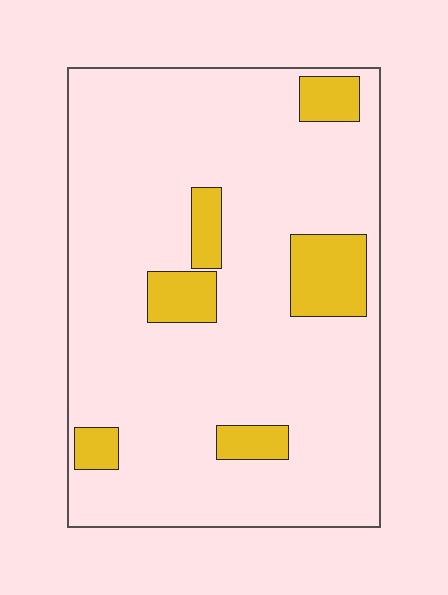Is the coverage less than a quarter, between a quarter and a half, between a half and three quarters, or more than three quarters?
Less than a quarter.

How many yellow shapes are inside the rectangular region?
6.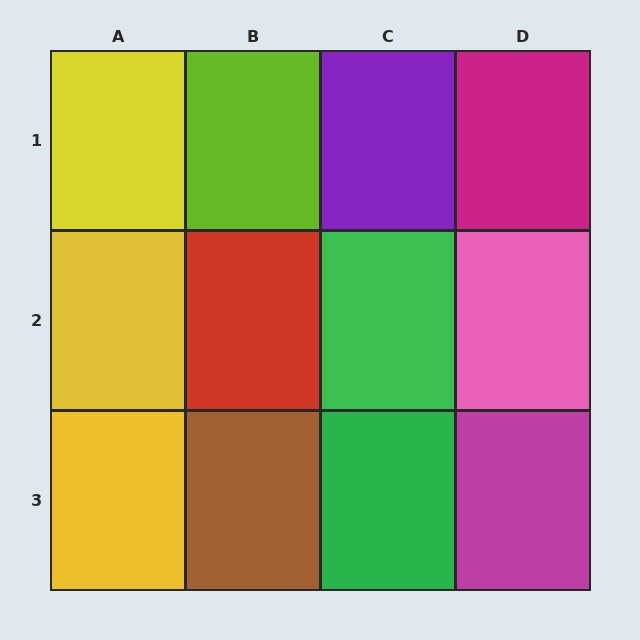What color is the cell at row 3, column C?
Green.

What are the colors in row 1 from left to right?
Yellow, lime, purple, magenta.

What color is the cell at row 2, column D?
Pink.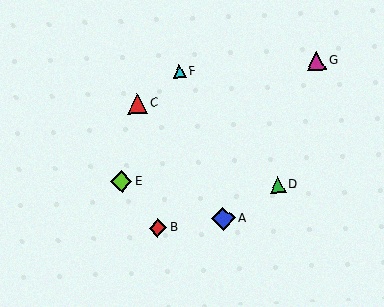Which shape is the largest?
The blue diamond (labeled A) is the largest.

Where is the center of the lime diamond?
The center of the lime diamond is at (121, 181).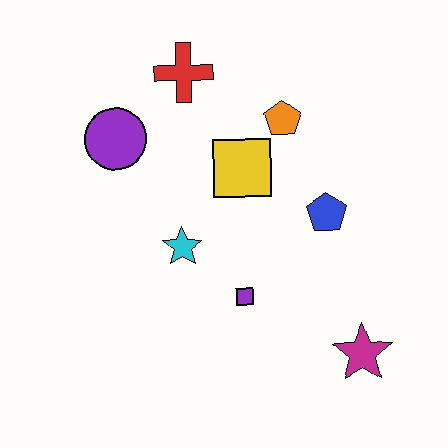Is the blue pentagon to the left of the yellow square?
No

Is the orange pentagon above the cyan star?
Yes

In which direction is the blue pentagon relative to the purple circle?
The blue pentagon is to the right of the purple circle.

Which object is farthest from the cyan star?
The magenta star is farthest from the cyan star.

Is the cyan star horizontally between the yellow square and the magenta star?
No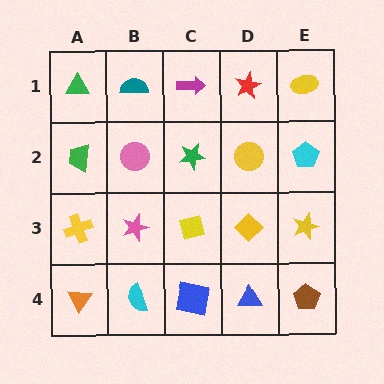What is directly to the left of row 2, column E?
A yellow circle.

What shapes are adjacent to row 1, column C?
A green star (row 2, column C), a teal semicircle (row 1, column B), a red star (row 1, column D).